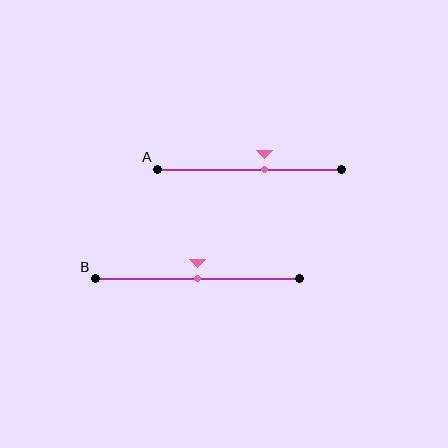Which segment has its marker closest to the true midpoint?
Segment B has its marker closest to the true midpoint.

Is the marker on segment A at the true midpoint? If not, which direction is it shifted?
No, the marker on segment A is shifted to the right by about 8% of the segment length.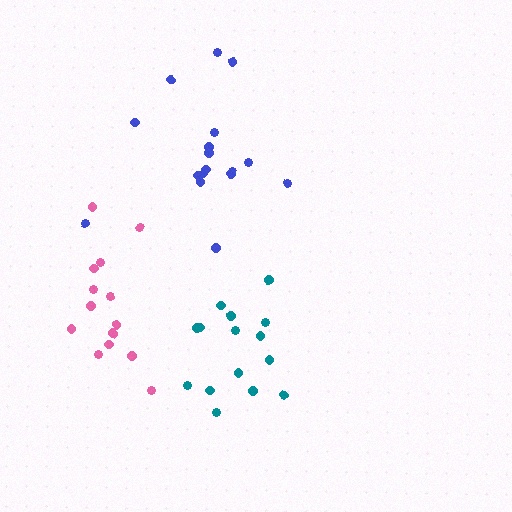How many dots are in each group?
Group 1: 15 dots, Group 2: 14 dots, Group 3: 17 dots (46 total).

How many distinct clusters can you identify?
There are 3 distinct clusters.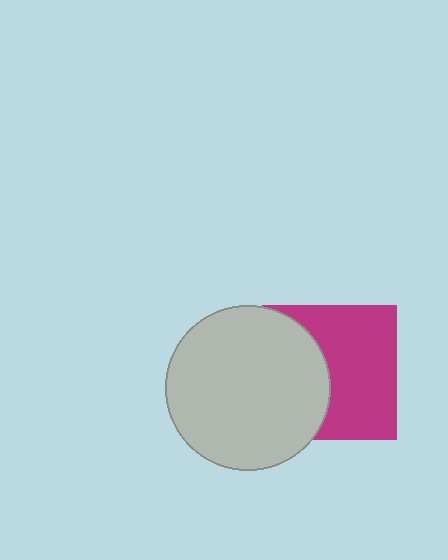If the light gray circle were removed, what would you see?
You would see the complete magenta square.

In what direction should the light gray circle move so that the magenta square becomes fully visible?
The light gray circle should move left. That is the shortest direction to clear the overlap and leave the magenta square fully visible.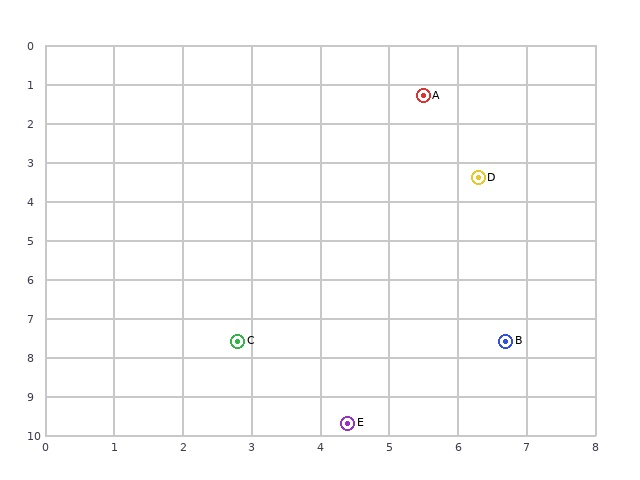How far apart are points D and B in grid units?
Points D and B are about 4.2 grid units apart.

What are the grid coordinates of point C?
Point C is at approximately (2.8, 7.6).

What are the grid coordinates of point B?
Point B is at approximately (6.7, 7.6).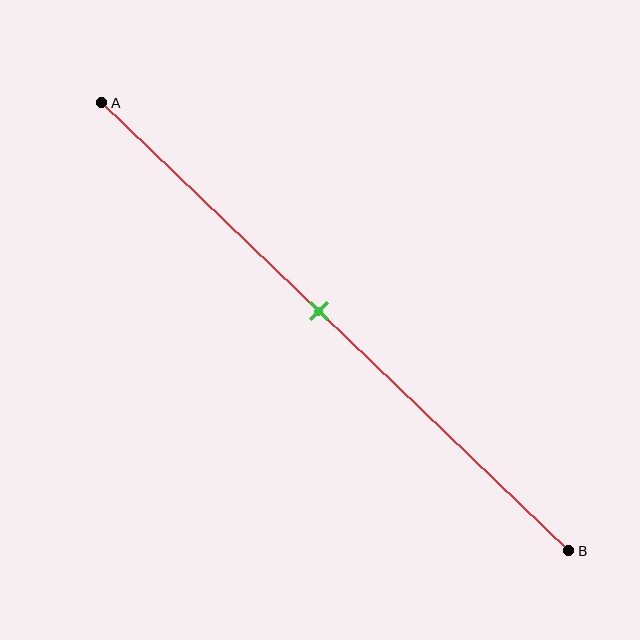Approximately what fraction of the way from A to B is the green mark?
The green mark is approximately 45% of the way from A to B.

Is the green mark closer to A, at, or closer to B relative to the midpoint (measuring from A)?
The green mark is closer to point A than the midpoint of segment AB.